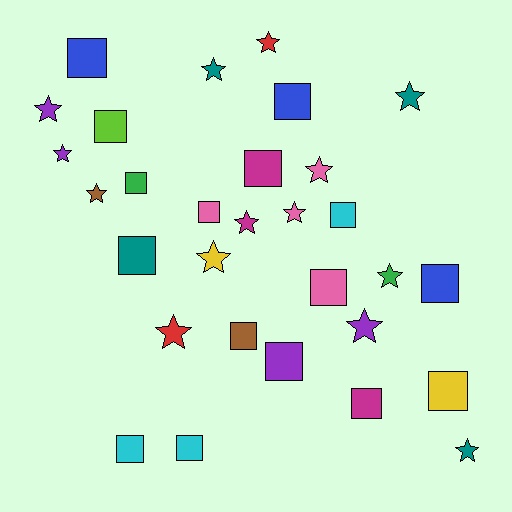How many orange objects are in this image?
There are no orange objects.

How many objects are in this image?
There are 30 objects.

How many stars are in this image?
There are 14 stars.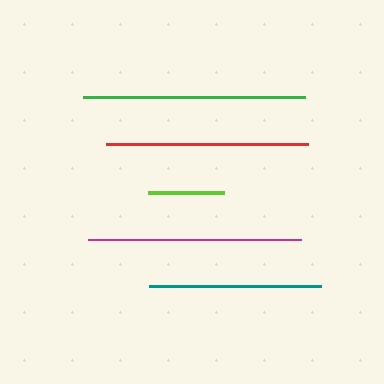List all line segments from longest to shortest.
From longest to shortest: green, magenta, red, teal, lime.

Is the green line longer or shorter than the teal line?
The green line is longer than the teal line.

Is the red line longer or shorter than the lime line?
The red line is longer than the lime line.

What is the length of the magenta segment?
The magenta segment is approximately 214 pixels long.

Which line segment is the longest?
The green line is the longest at approximately 222 pixels.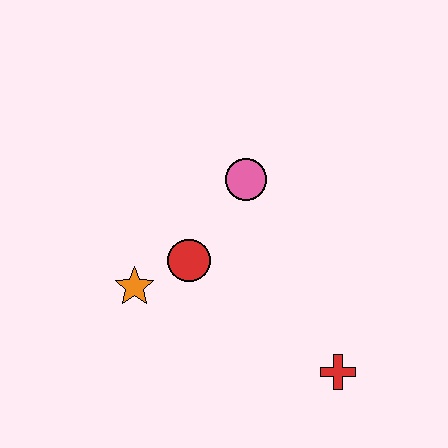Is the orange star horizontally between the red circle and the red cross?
No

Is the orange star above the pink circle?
No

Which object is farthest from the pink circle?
The red cross is farthest from the pink circle.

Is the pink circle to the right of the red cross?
No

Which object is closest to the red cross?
The red circle is closest to the red cross.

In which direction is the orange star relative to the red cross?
The orange star is to the left of the red cross.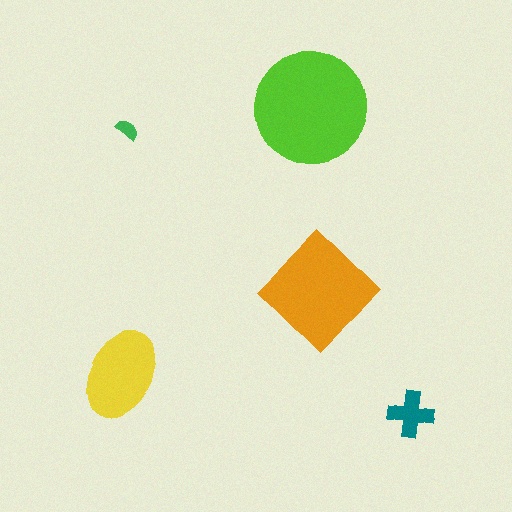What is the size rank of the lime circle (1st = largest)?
1st.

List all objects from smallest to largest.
The green semicircle, the teal cross, the yellow ellipse, the orange diamond, the lime circle.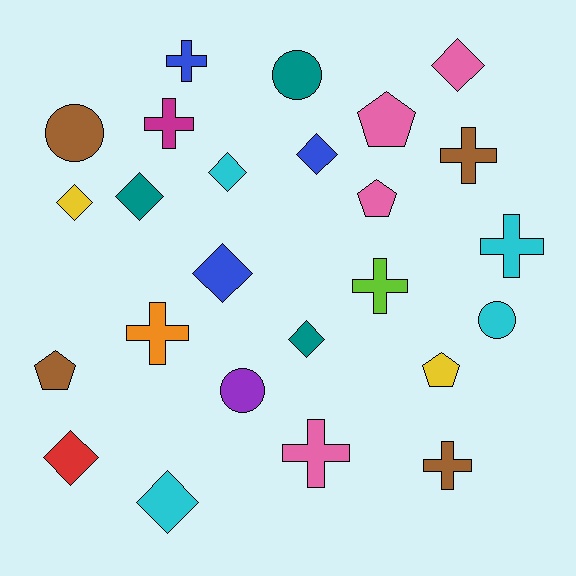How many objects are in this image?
There are 25 objects.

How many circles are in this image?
There are 4 circles.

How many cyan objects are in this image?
There are 4 cyan objects.